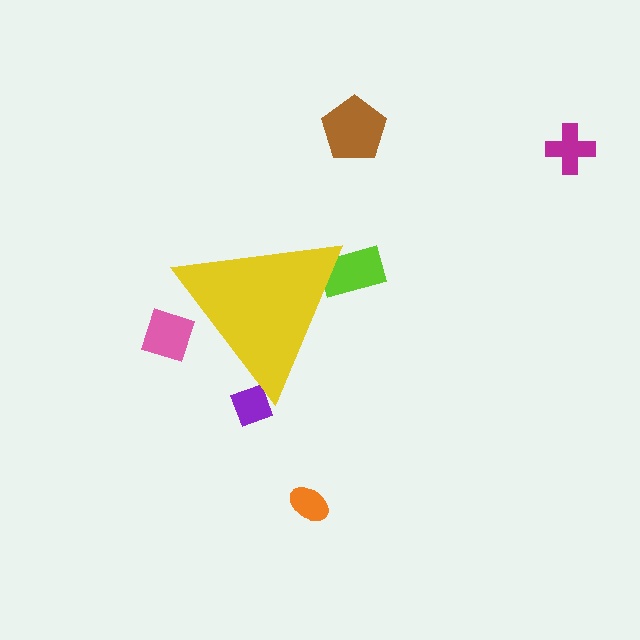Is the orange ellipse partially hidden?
No, the orange ellipse is fully visible.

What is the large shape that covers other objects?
A yellow triangle.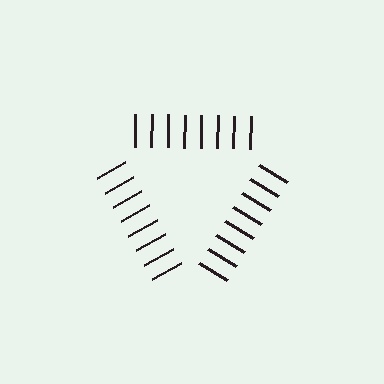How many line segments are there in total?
24 — 8 along each of the 3 edges.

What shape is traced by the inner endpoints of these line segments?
An illusory triangle — the line segments terminate on its edges but no continuous stroke is drawn.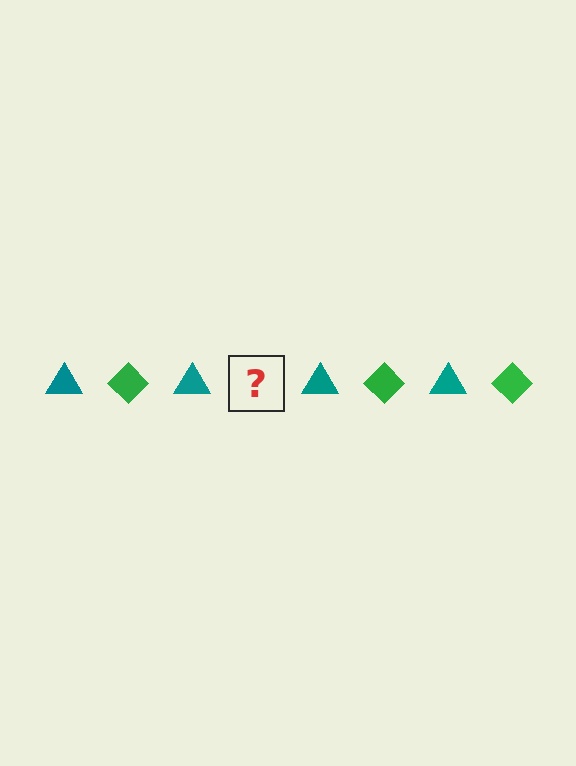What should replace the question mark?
The question mark should be replaced with a green diamond.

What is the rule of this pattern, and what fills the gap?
The rule is that the pattern alternates between teal triangle and green diamond. The gap should be filled with a green diamond.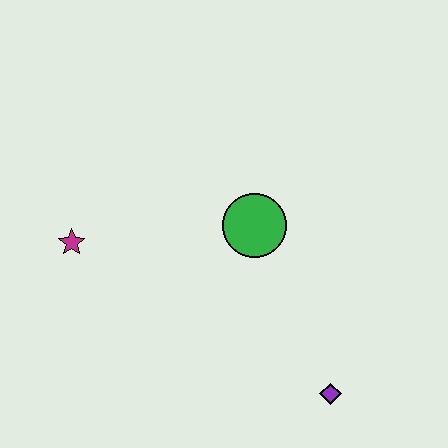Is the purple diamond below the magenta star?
Yes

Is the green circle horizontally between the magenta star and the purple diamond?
Yes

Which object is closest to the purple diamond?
The green circle is closest to the purple diamond.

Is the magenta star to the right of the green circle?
No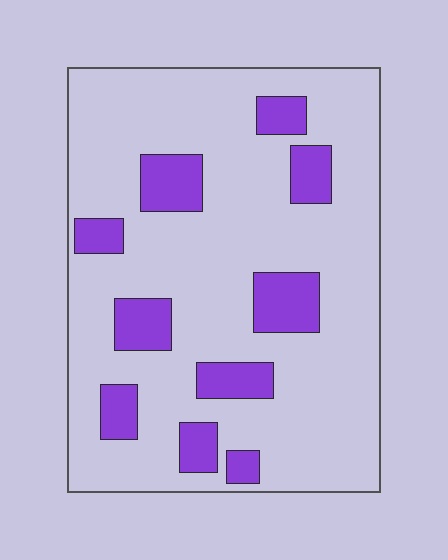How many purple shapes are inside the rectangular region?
10.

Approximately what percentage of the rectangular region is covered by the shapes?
Approximately 20%.